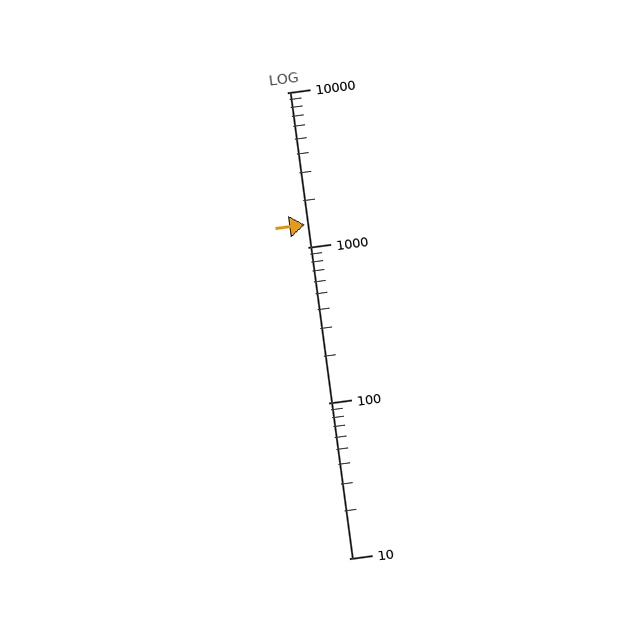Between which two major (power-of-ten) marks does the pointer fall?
The pointer is between 1000 and 10000.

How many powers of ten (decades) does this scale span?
The scale spans 3 decades, from 10 to 10000.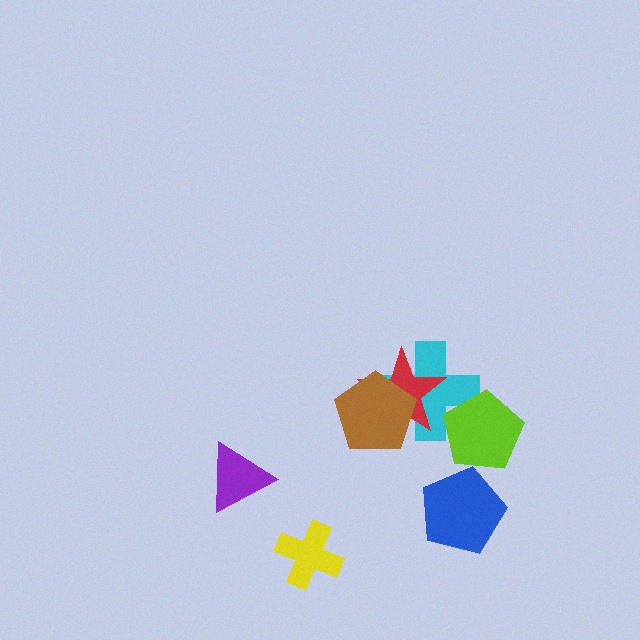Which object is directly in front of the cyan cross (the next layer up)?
The red star is directly in front of the cyan cross.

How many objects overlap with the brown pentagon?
2 objects overlap with the brown pentagon.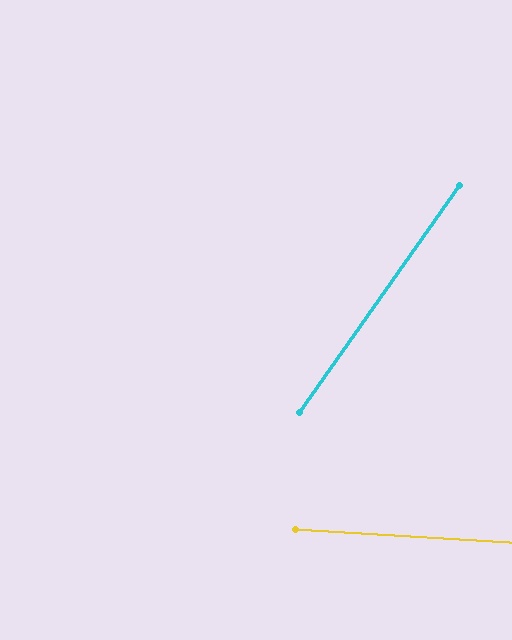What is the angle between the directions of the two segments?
Approximately 58 degrees.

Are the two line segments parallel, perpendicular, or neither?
Neither parallel nor perpendicular — they differ by about 58°.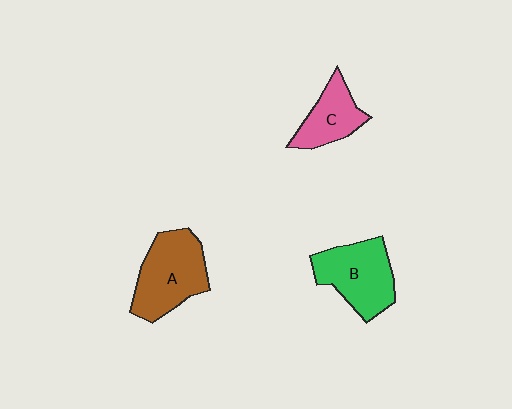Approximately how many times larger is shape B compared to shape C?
Approximately 1.5 times.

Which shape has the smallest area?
Shape C (pink).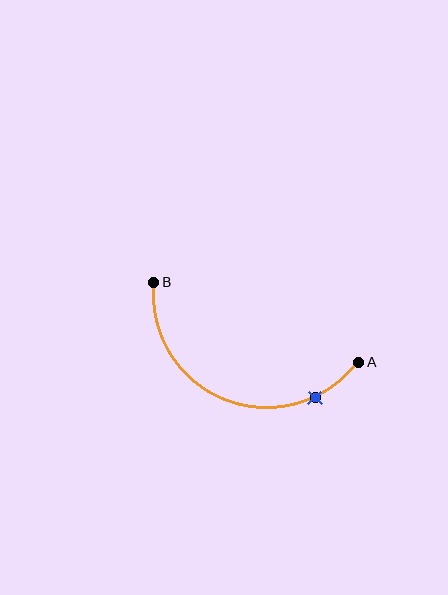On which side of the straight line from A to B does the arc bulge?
The arc bulges below the straight line connecting A and B.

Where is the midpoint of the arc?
The arc midpoint is the point on the curve farthest from the straight line joining A and B. It sits below that line.